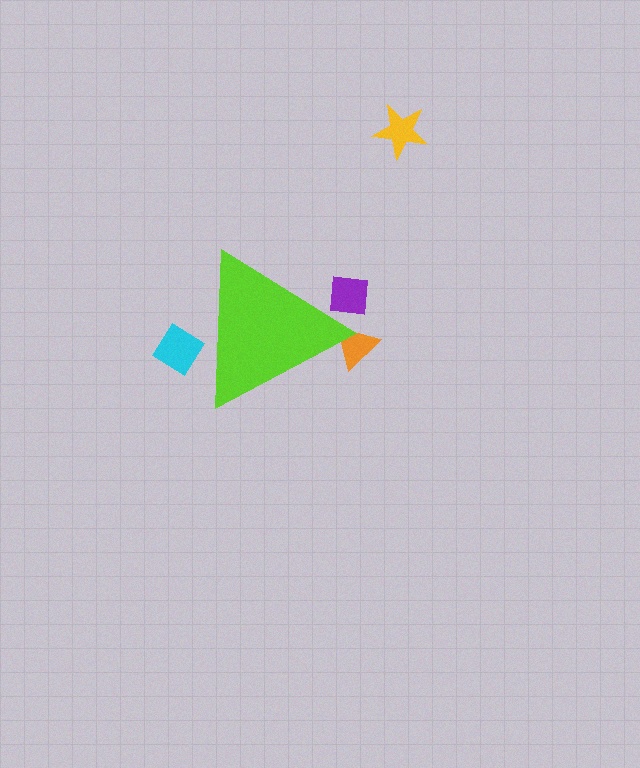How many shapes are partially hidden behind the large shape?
3 shapes are partially hidden.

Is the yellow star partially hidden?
No, the yellow star is fully visible.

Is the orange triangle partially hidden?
Yes, the orange triangle is partially hidden behind the lime triangle.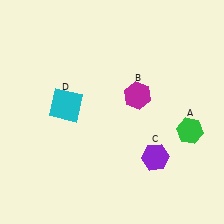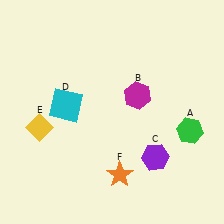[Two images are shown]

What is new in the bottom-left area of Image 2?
A yellow diamond (E) was added in the bottom-left area of Image 2.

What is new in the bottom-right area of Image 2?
An orange star (F) was added in the bottom-right area of Image 2.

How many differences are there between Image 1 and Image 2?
There are 2 differences between the two images.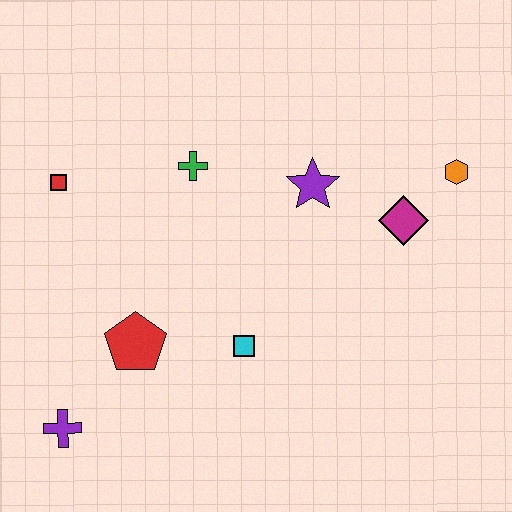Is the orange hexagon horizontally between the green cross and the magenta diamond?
No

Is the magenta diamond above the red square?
No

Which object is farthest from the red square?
The orange hexagon is farthest from the red square.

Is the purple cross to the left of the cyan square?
Yes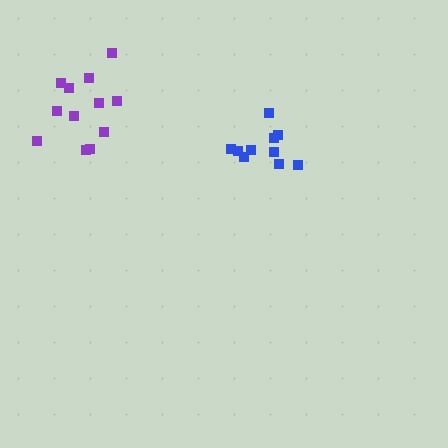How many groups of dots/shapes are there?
There are 2 groups.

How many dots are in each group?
Group 1: 10 dots, Group 2: 12 dots (22 total).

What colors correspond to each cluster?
The clusters are colored: blue, purple.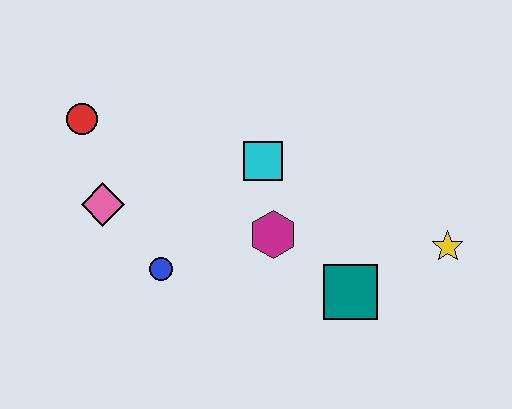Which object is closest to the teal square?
The magenta hexagon is closest to the teal square.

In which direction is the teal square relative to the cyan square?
The teal square is below the cyan square.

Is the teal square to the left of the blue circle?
No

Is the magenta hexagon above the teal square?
Yes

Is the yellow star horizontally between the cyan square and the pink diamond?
No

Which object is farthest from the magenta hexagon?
The red circle is farthest from the magenta hexagon.